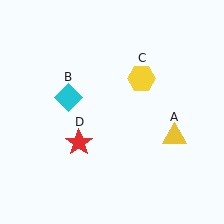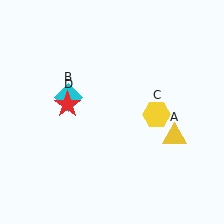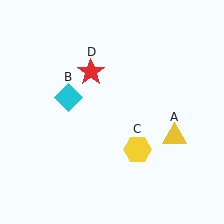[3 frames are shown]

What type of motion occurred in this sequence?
The yellow hexagon (object C), red star (object D) rotated clockwise around the center of the scene.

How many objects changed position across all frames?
2 objects changed position: yellow hexagon (object C), red star (object D).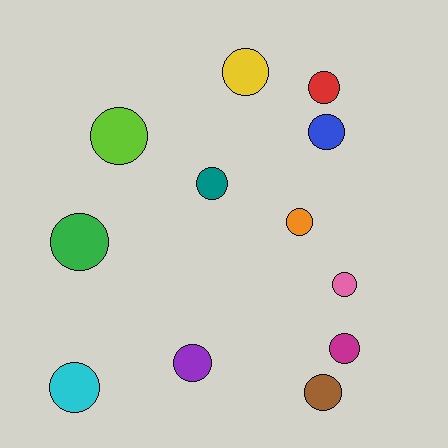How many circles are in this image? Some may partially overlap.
There are 12 circles.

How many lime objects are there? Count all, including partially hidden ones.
There is 1 lime object.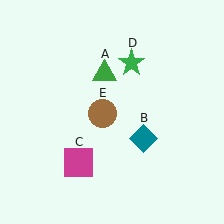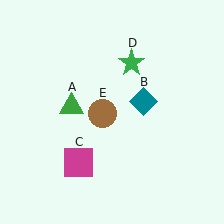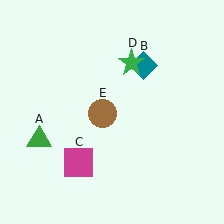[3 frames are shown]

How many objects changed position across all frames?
2 objects changed position: green triangle (object A), teal diamond (object B).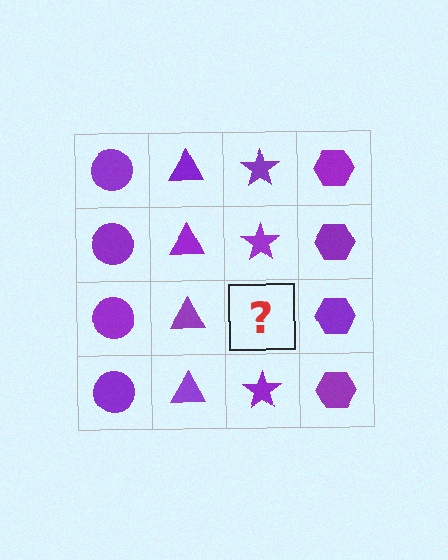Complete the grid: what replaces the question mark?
The question mark should be replaced with a purple star.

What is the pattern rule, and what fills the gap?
The rule is that each column has a consistent shape. The gap should be filled with a purple star.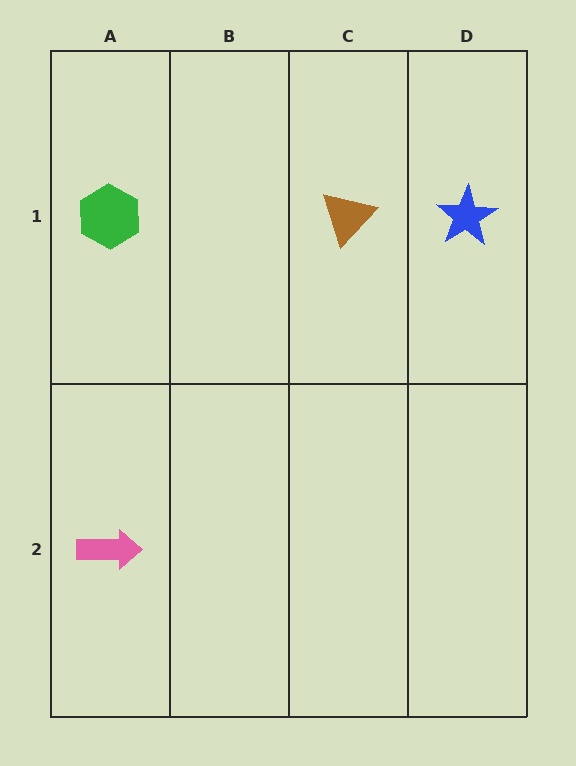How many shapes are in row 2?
1 shape.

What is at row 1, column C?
A brown triangle.